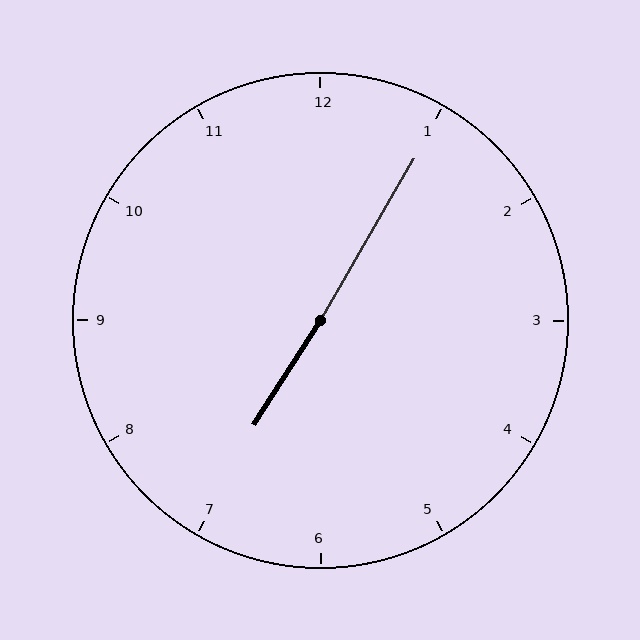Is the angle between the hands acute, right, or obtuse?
It is obtuse.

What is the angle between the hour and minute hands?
Approximately 178 degrees.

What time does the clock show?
7:05.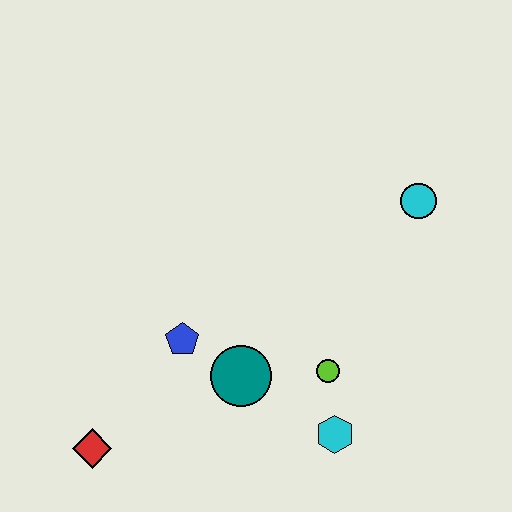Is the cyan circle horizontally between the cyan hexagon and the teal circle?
No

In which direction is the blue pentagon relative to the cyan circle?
The blue pentagon is to the left of the cyan circle.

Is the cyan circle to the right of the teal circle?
Yes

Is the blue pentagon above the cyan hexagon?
Yes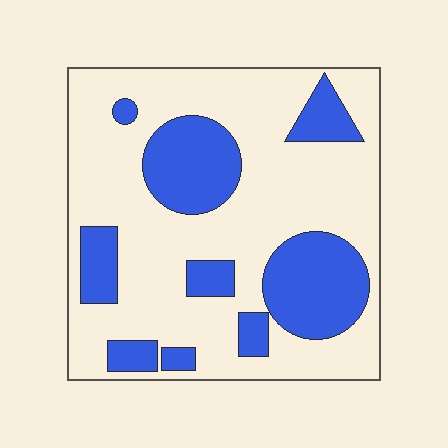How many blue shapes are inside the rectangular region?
9.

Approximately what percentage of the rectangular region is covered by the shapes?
Approximately 30%.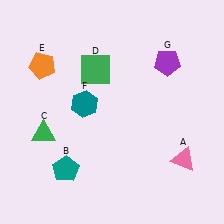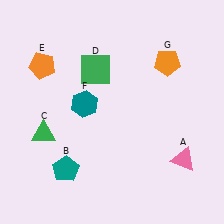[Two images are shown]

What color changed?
The pentagon (G) changed from purple in Image 1 to orange in Image 2.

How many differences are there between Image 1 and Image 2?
There is 1 difference between the two images.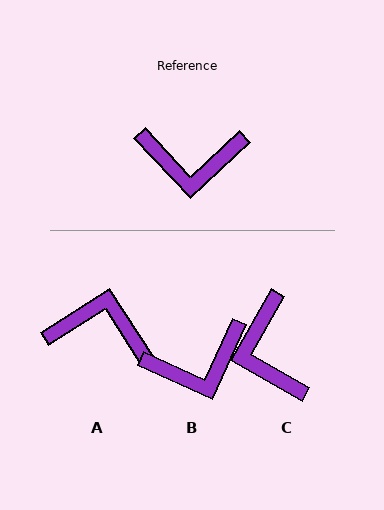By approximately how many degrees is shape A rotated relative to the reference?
Approximately 169 degrees counter-clockwise.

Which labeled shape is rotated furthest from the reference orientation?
A, about 169 degrees away.